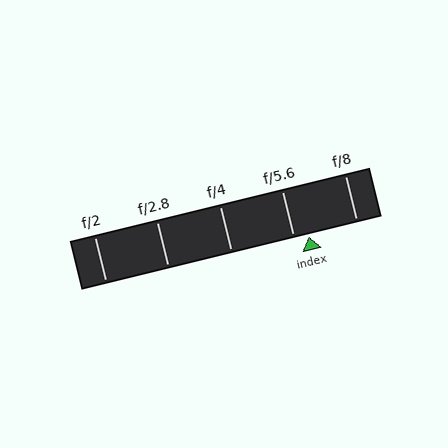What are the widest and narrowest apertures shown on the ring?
The widest aperture shown is f/2 and the narrowest is f/8.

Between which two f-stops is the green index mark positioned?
The index mark is between f/5.6 and f/8.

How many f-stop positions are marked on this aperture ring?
There are 5 f-stop positions marked.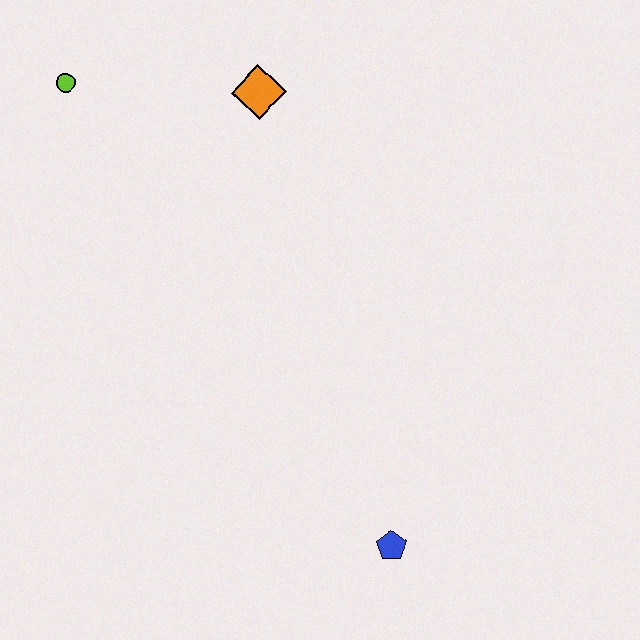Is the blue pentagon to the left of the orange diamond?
No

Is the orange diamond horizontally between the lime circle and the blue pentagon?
Yes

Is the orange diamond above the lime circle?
No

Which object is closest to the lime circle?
The orange diamond is closest to the lime circle.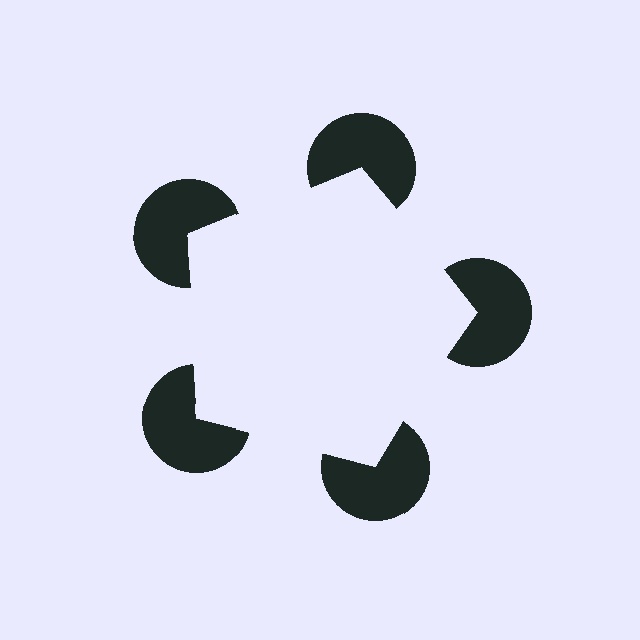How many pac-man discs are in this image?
There are 5 — one at each vertex of the illusory pentagon.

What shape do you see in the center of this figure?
An illusory pentagon — its edges are inferred from the aligned wedge cuts in the pac-man discs, not physically drawn.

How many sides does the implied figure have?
5 sides.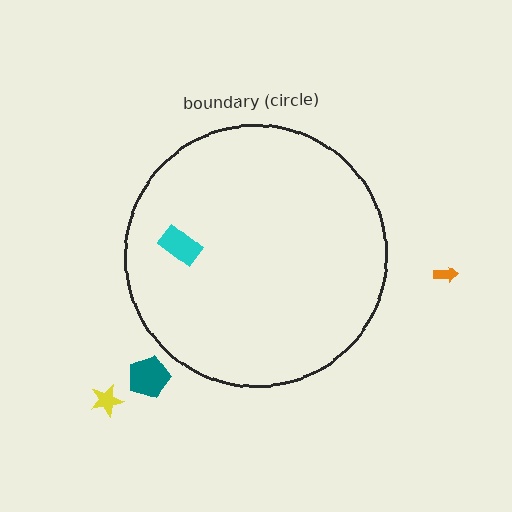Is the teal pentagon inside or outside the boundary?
Outside.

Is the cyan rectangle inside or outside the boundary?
Inside.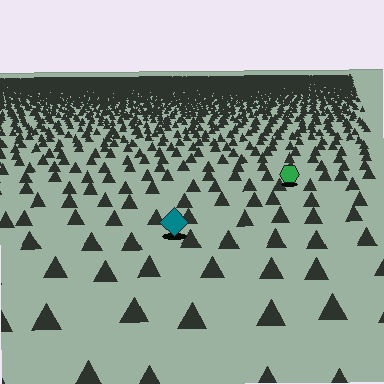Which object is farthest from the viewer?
The green hexagon is farthest from the viewer. It appears smaller and the ground texture around it is denser.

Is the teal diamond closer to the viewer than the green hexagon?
Yes. The teal diamond is closer — you can tell from the texture gradient: the ground texture is coarser near it.